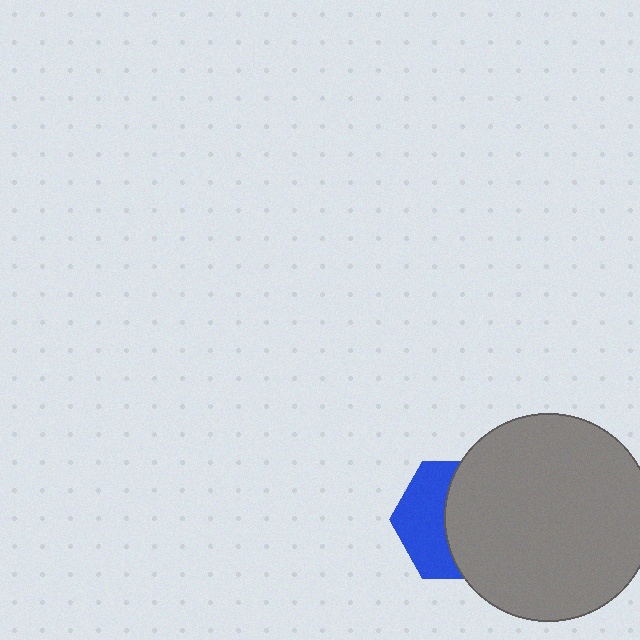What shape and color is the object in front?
The object in front is a gray circle.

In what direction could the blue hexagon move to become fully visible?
The blue hexagon could move left. That would shift it out from behind the gray circle entirely.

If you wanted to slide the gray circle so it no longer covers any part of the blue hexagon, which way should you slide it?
Slide it right — that is the most direct way to separate the two shapes.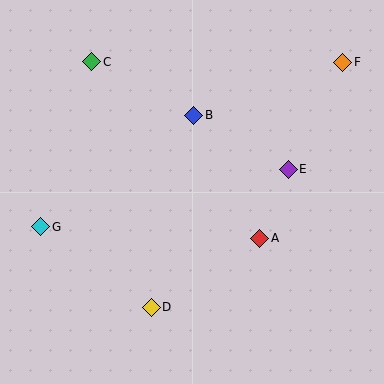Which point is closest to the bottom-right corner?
Point A is closest to the bottom-right corner.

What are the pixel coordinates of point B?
Point B is at (194, 115).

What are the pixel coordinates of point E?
Point E is at (288, 169).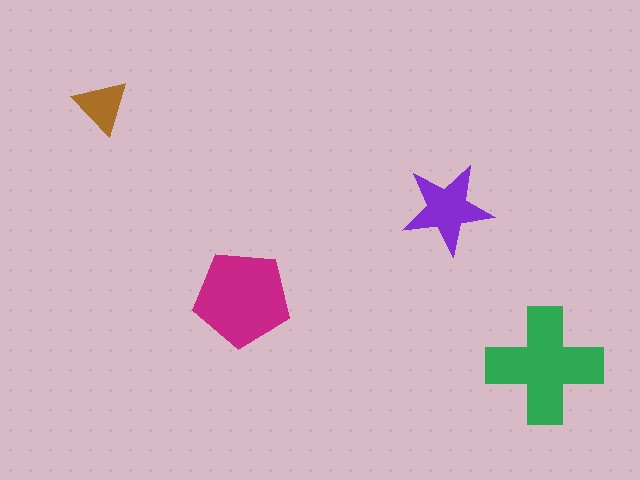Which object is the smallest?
The brown triangle.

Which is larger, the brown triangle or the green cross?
The green cross.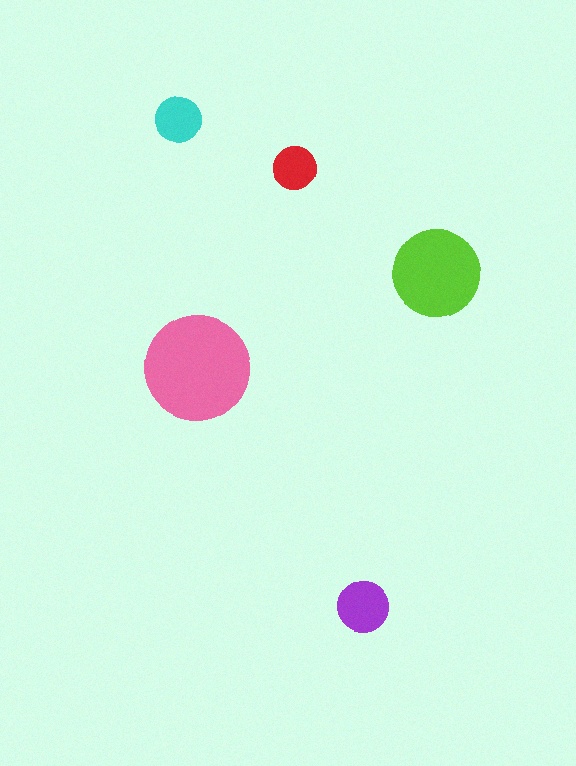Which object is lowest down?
The purple circle is bottommost.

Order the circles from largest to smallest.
the pink one, the lime one, the purple one, the cyan one, the red one.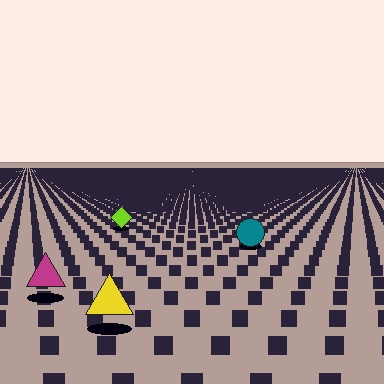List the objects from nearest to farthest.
From nearest to farthest: the yellow triangle, the magenta triangle, the teal circle, the lime diamond.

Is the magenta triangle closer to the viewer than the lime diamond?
Yes. The magenta triangle is closer — you can tell from the texture gradient: the ground texture is coarser near it.